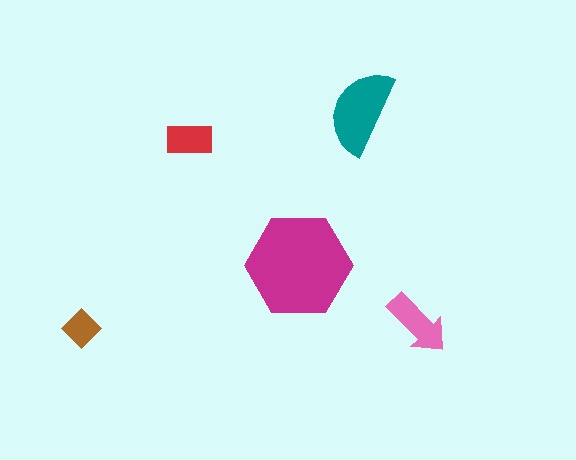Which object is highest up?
The teal semicircle is topmost.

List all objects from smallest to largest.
The brown diamond, the red rectangle, the pink arrow, the teal semicircle, the magenta hexagon.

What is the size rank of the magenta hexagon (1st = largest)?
1st.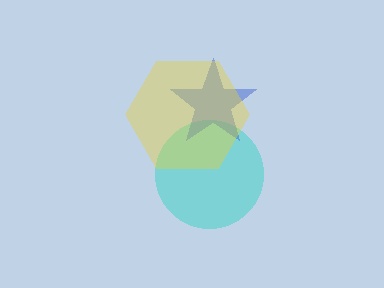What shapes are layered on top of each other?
The layered shapes are: a cyan circle, a blue star, a yellow hexagon.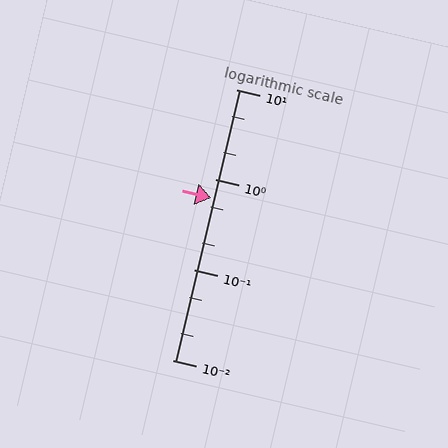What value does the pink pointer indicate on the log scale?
The pointer indicates approximately 0.63.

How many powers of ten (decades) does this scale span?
The scale spans 3 decades, from 0.01 to 10.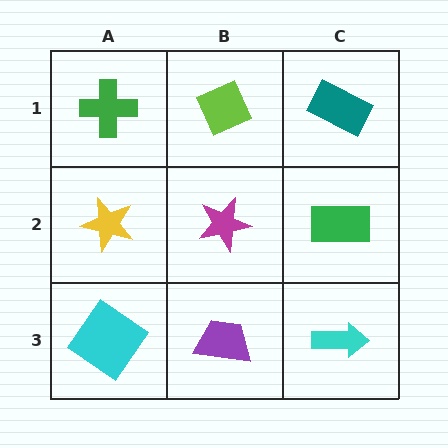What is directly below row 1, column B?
A magenta star.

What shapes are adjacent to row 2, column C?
A teal rectangle (row 1, column C), a cyan arrow (row 3, column C), a magenta star (row 2, column B).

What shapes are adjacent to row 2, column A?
A green cross (row 1, column A), a cyan diamond (row 3, column A), a magenta star (row 2, column B).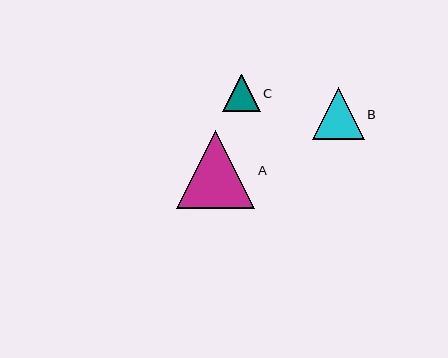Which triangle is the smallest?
Triangle C is the smallest with a size of approximately 38 pixels.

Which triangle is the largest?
Triangle A is the largest with a size of approximately 78 pixels.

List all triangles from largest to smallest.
From largest to smallest: A, B, C.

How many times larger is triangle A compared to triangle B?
Triangle A is approximately 1.5 times the size of triangle B.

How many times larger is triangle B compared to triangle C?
Triangle B is approximately 1.4 times the size of triangle C.